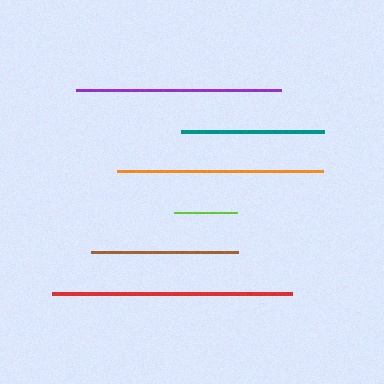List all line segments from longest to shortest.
From longest to shortest: red, orange, purple, brown, teal, lime.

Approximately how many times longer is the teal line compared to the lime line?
The teal line is approximately 2.3 times the length of the lime line.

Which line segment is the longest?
The red line is the longest at approximately 240 pixels.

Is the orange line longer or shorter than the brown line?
The orange line is longer than the brown line.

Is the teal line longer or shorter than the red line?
The red line is longer than the teal line.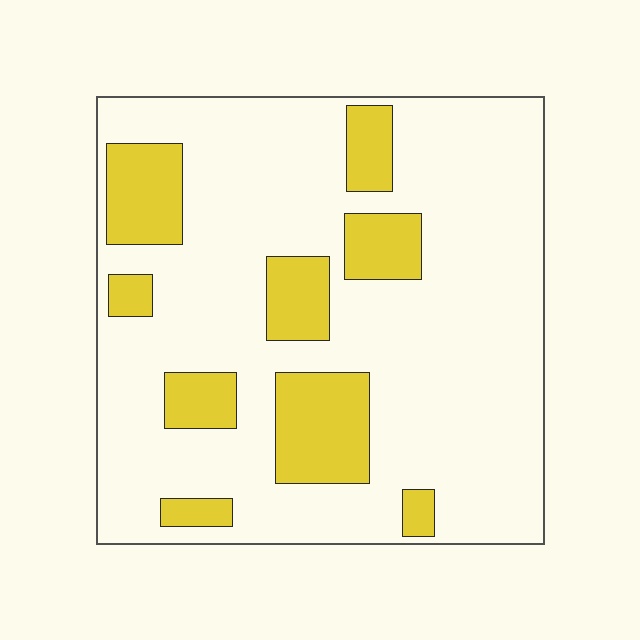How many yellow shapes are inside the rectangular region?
9.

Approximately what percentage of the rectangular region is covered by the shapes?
Approximately 20%.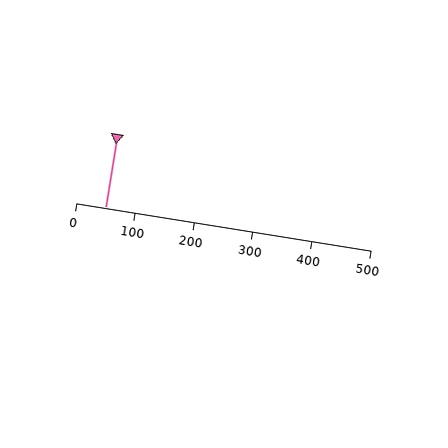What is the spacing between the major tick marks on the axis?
The major ticks are spaced 100 apart.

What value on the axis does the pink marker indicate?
The marker indicates approximately 50.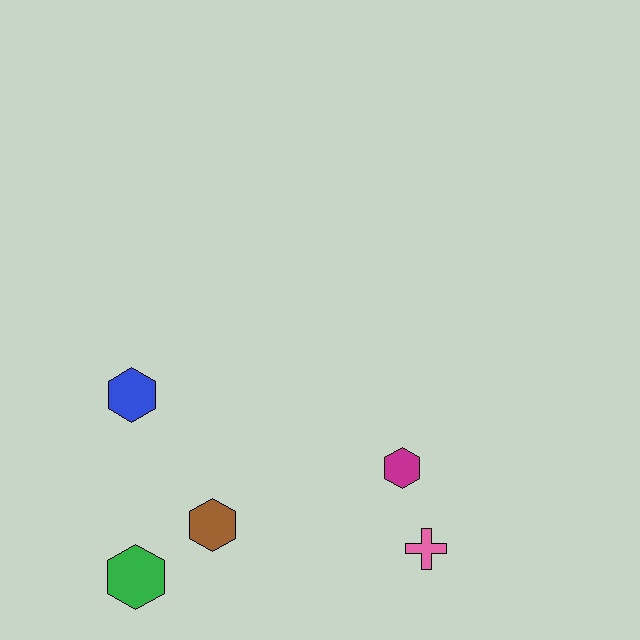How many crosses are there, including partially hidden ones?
There is 1 cross.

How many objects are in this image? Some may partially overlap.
There are 5 objects.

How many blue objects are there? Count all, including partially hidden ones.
There is 1 blue object.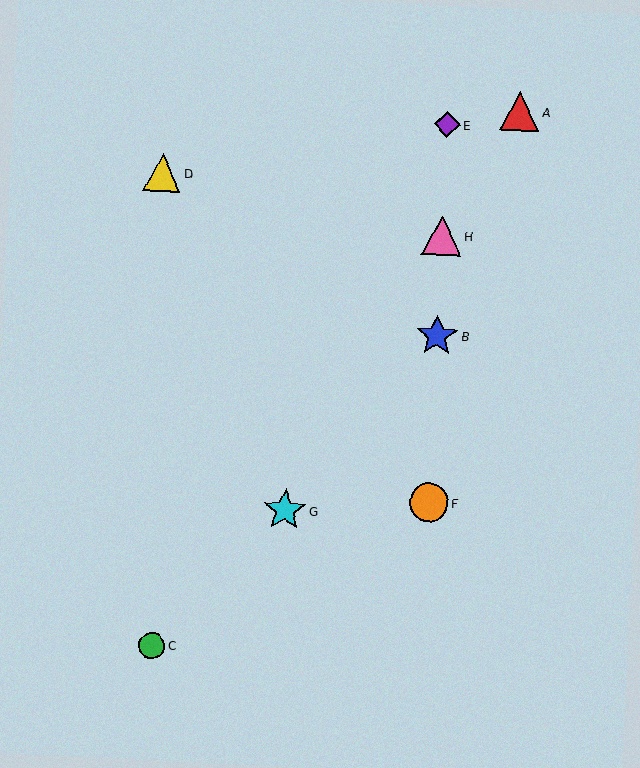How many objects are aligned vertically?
4 objects (B, E, F, H) are aligned vertically.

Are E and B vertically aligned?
Yes, both are at x≈447.